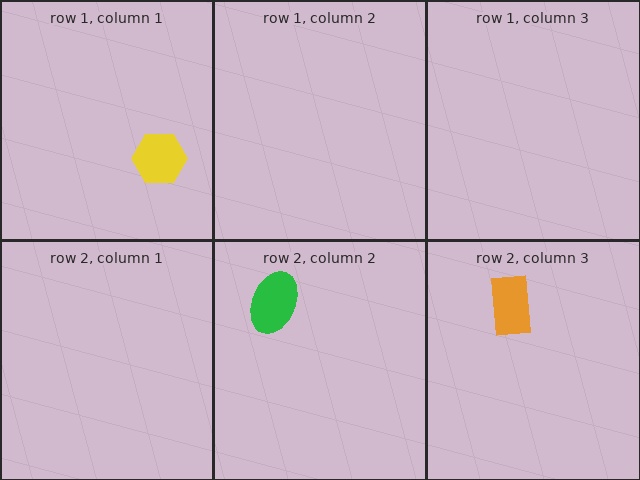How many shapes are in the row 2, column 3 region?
1.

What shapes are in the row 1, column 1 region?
The yellow hexagon.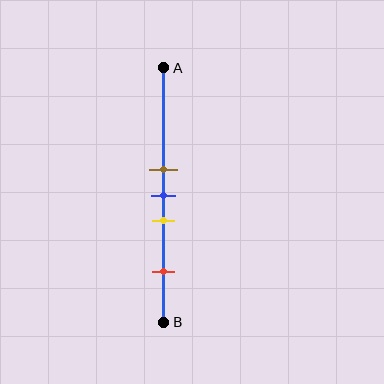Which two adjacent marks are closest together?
The brown and blue marks are the closest adjacent pair.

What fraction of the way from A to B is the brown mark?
The brown mark is approximately 40% (0.4) of the way from A to B.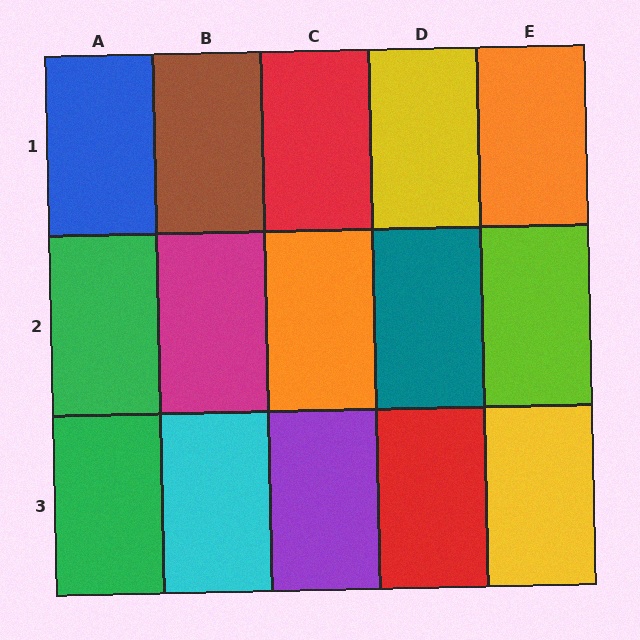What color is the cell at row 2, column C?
Orange.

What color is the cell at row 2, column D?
Teal.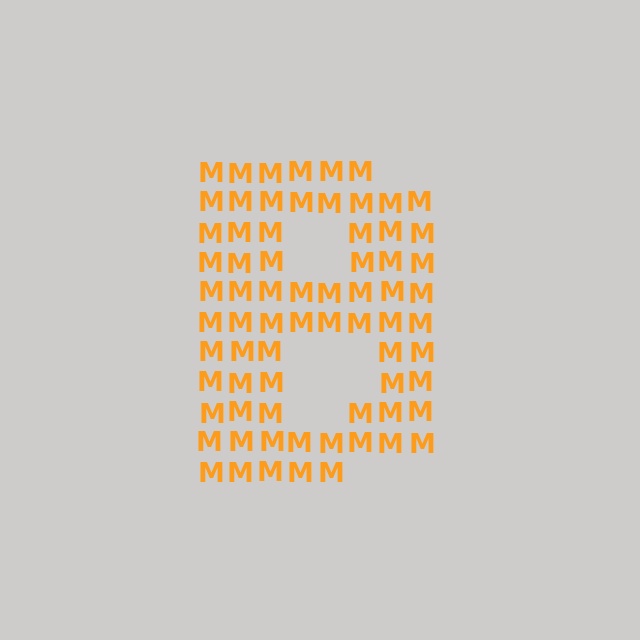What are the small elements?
The small elements are letter M's.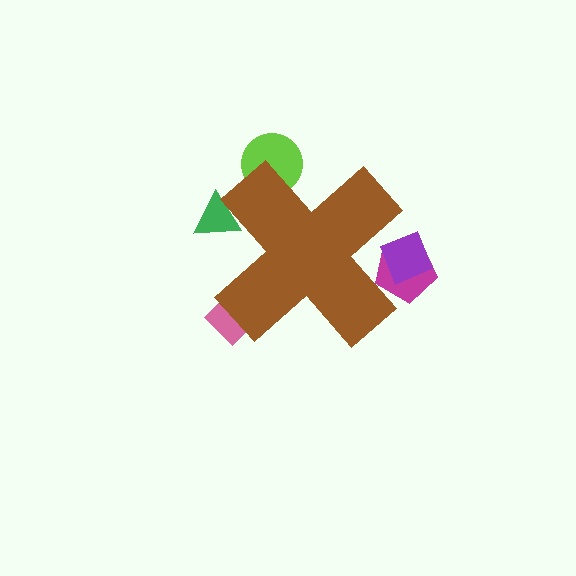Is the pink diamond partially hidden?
Yes, the pink diamond is partially hidden behind the brown cross.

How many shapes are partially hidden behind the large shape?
5 shapes are partially hidden.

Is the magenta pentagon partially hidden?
Yes, the magenta pentagon is partially hidden behind the brown cross.